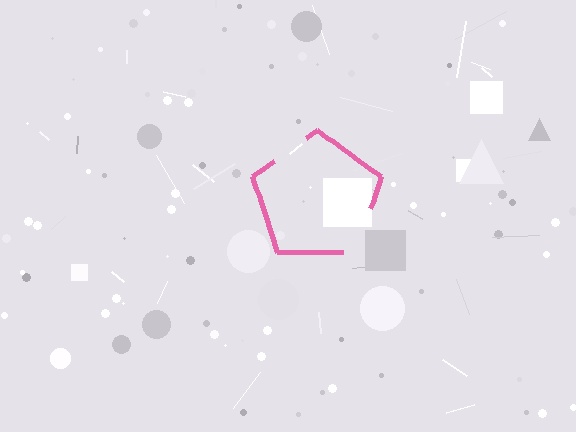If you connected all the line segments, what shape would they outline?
They would outline a pentagon.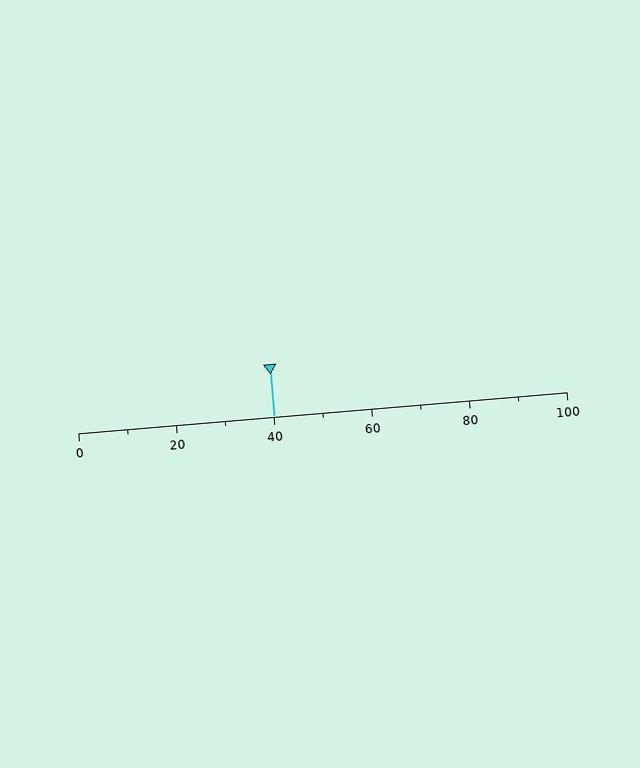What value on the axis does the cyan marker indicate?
The marker indicates approximately 40.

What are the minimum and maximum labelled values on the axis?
The axis runs from 0 to 100.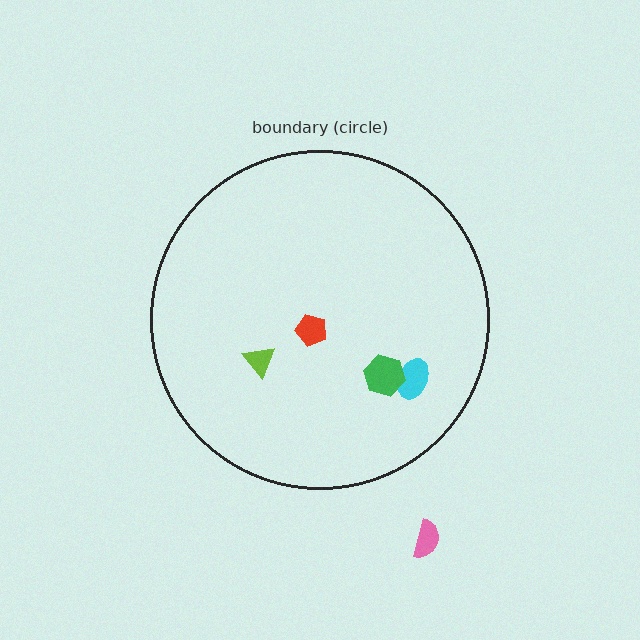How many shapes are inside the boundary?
4 inside, 1 outside.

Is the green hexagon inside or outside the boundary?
Inside.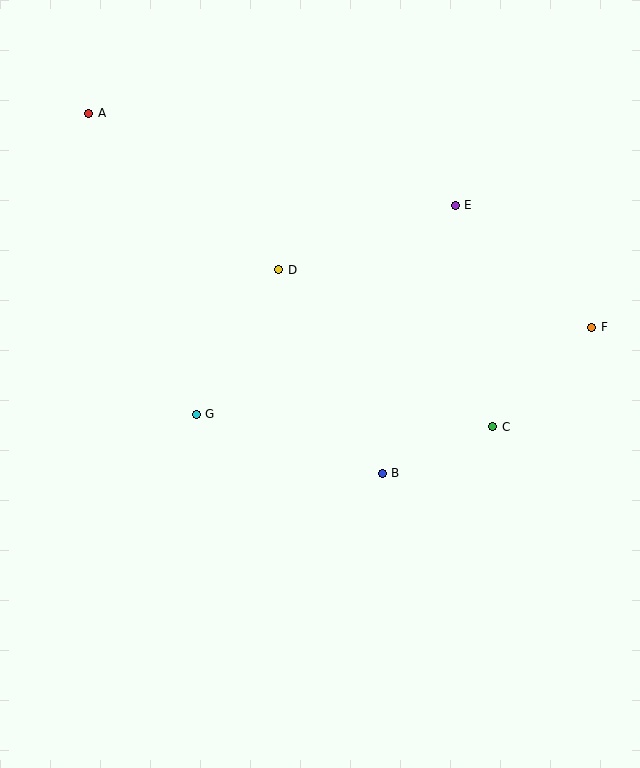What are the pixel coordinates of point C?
Point C is at (493, 427).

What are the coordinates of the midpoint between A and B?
The midpoint between A and B is at (236, 293).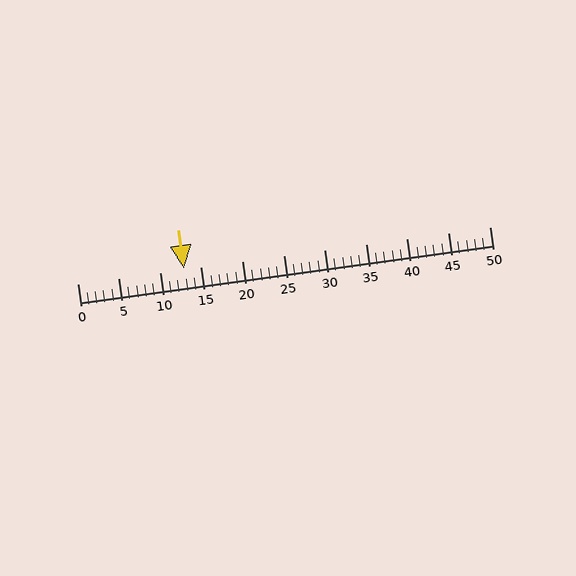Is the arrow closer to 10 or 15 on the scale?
The arrow is closer to 15.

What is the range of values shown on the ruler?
The ruler shows values from 0 to 50.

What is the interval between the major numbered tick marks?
The major tick marks are spaced 5 units apart.